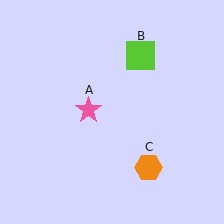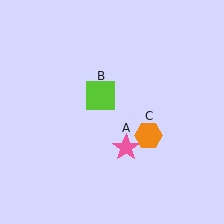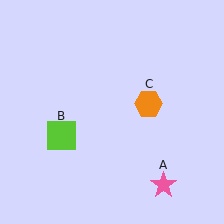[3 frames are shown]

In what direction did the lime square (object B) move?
The lime square (object B) moved down and to the left.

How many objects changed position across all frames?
3 objects changed position: pink star (object A), lime square (object B), orange hexagon (object C).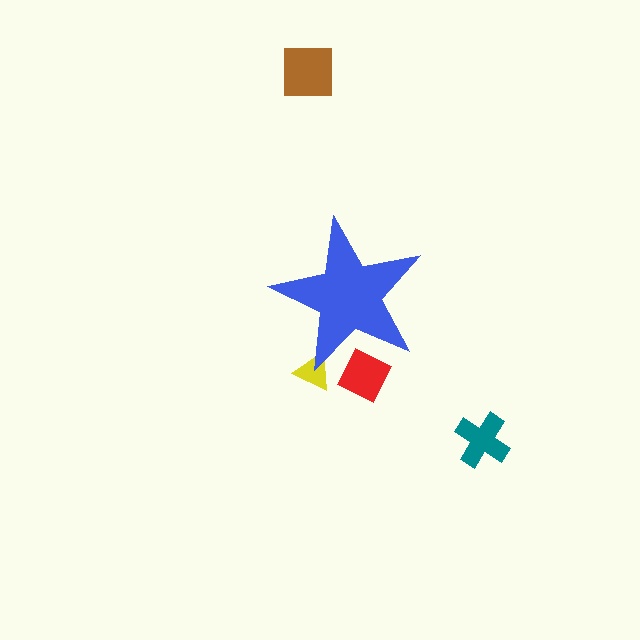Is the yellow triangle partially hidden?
Yes, the yellow triangle is partially hidden behind the blue star.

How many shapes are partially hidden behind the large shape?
2 shapes are partially hidden.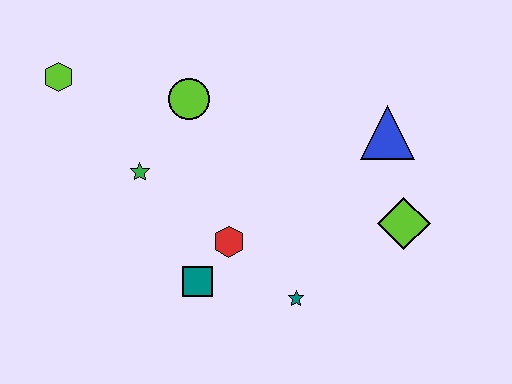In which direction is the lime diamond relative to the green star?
The lime diamond is to the right of the green star.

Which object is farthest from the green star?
The lime diamond is farthest from the green star.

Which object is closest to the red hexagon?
The teal square is closest to the red hexagon.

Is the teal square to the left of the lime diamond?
Yes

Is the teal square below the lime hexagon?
Yes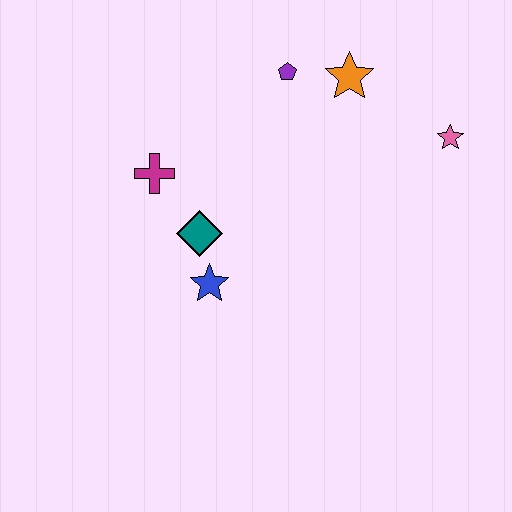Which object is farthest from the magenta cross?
The pink star is farthest from the magenta cross.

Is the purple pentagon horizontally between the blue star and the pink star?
Yes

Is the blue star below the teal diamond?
Yes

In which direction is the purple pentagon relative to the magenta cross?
The purple pentagon is to the right of the magenta cross.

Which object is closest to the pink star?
The orange star is closest to the pink star.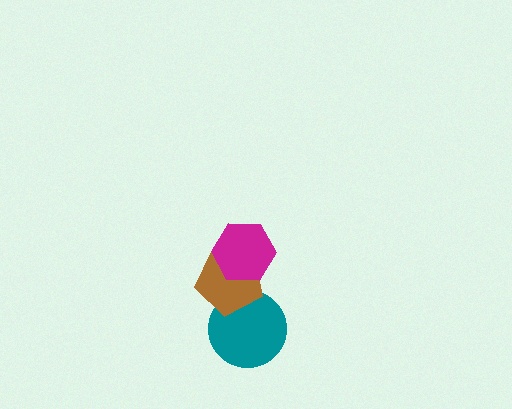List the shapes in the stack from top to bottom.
From top to bottom: the magenta hexagon, the brown pentagon, the teal circle.